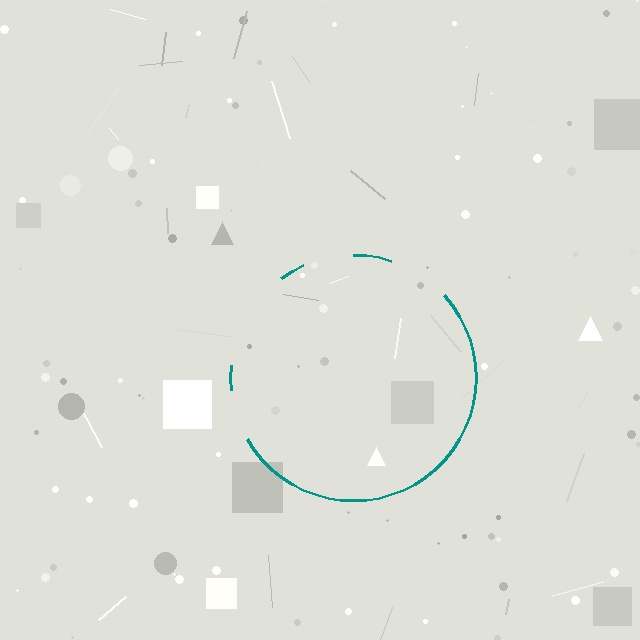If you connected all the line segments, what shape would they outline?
They would outline a circle.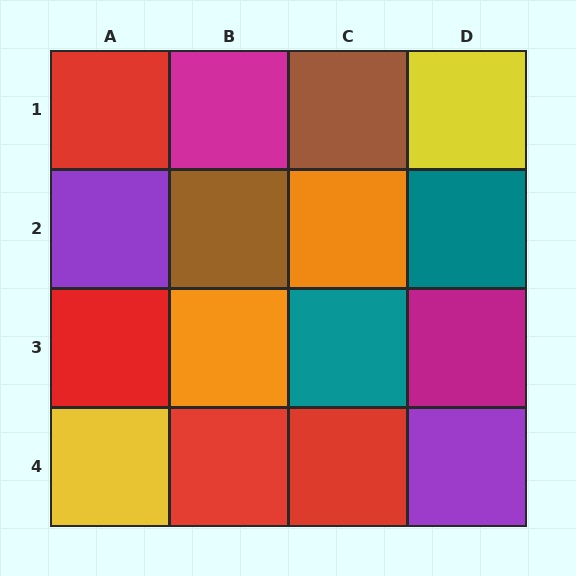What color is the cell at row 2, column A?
Purple.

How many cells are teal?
2 cells are teal.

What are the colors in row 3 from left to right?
Red, orange, teal, magenta.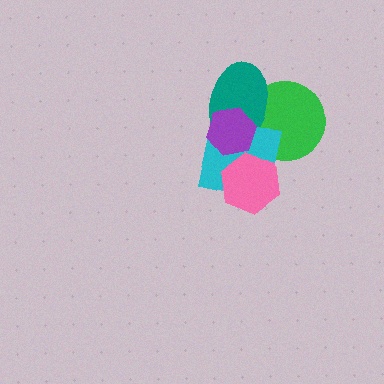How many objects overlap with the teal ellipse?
3 objects overlap with the teal ellipse.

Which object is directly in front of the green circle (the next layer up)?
The teal ellipse is directly in front of the green circle.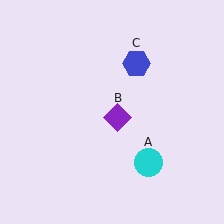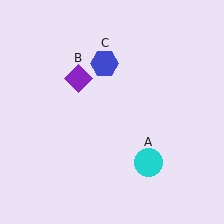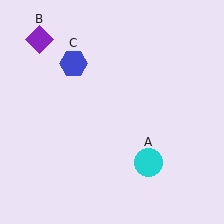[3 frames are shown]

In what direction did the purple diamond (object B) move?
The purple diamond (object B) moved up and to the left.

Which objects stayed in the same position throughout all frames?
Cyan circle (object A) remained stationary.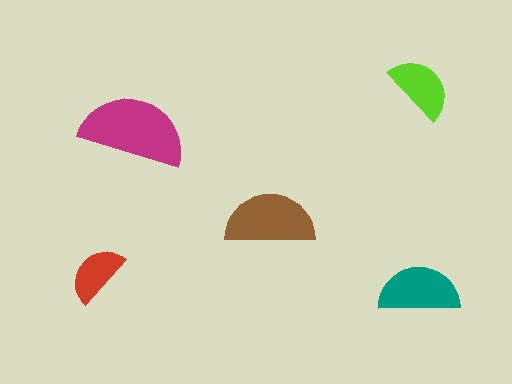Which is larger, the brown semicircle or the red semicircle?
The brown one.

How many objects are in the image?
There are 5 objects in the image.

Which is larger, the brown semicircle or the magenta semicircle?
The magenta one.